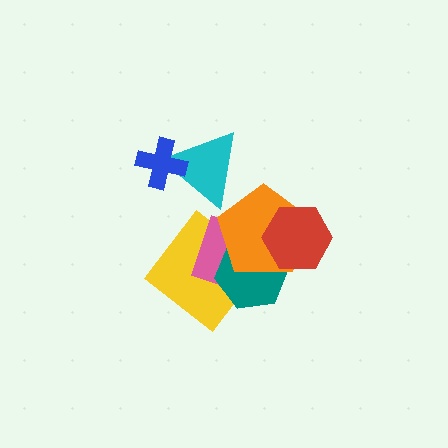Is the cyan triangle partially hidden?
Yes, it is partially covered by another shape.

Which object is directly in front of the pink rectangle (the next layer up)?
The teal hexagon is directly in front of the pink rectangle.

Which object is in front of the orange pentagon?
The red hexagon is in front of the orange pentagon.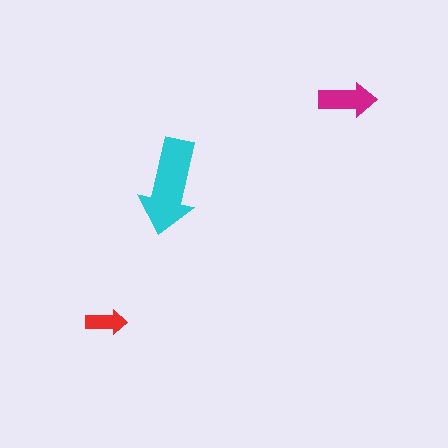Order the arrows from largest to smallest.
the cyan one, the magenta one, the red one.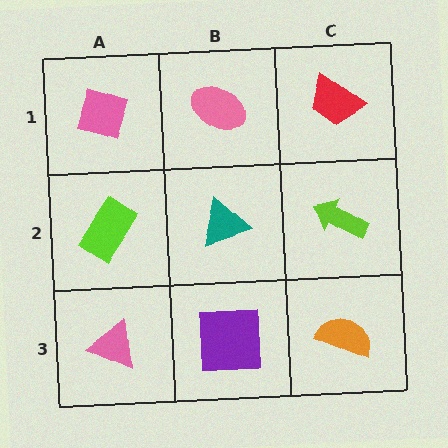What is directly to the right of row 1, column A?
A pink ellipse.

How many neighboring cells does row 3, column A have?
2.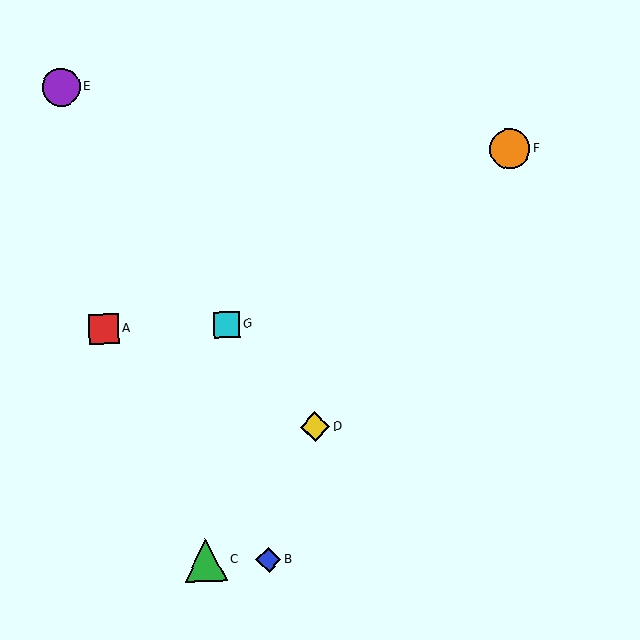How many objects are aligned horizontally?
2 objects (A, G) are aligned horizontally.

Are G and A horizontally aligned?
Yes, both are at y≈325.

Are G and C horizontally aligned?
No, G is at y≈325 and C is at y≈560.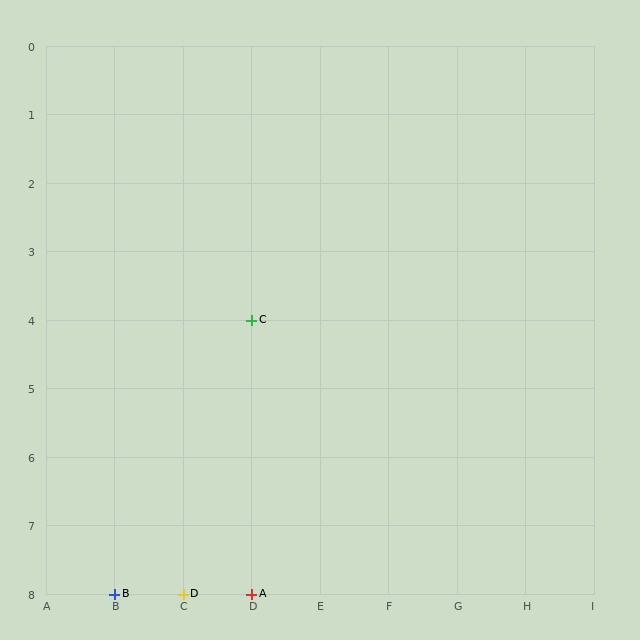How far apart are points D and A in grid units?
Points D and A are 1 column apart.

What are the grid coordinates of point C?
Point C is at grid coordinates (D, 4).